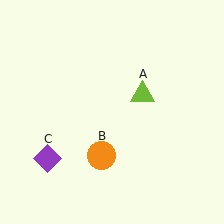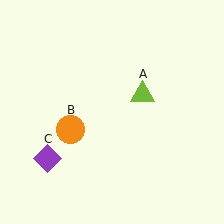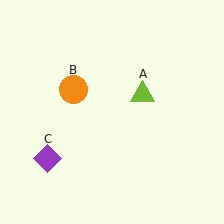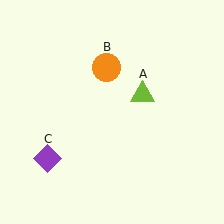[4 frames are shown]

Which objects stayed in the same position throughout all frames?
Lime triangle (object A) and purple diamond (object C) remained stationary.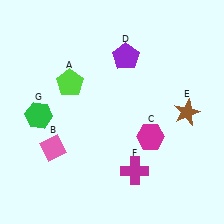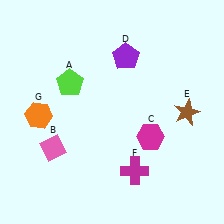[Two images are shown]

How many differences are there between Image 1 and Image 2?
There is 1 difference between the two images.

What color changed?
The hexagon (G) changed from green in Image 1 to orange in Image 2.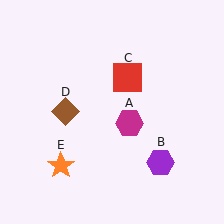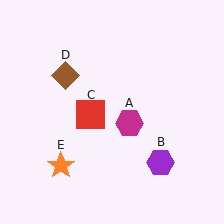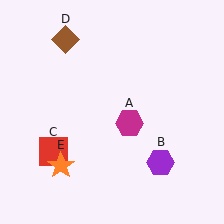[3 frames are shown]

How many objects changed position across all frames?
2 objects changed position: red square (object C), brown diamond (object D).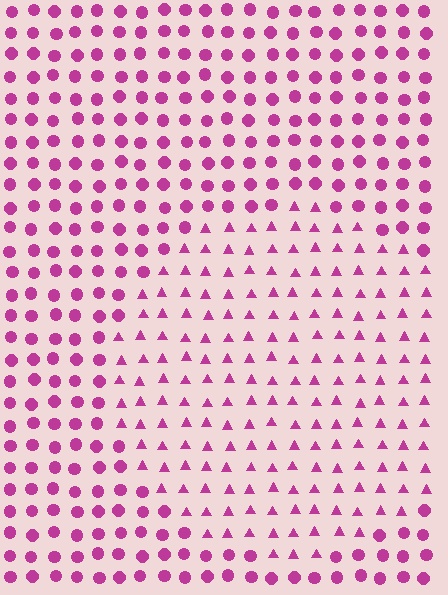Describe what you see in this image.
The image is filled with small magenta elements arranged in a uniform grid. A circle-shaped region contains triangles, while the surrounding area contains circles. The boundary is defined purely by the change in element shape.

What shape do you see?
I see a circle.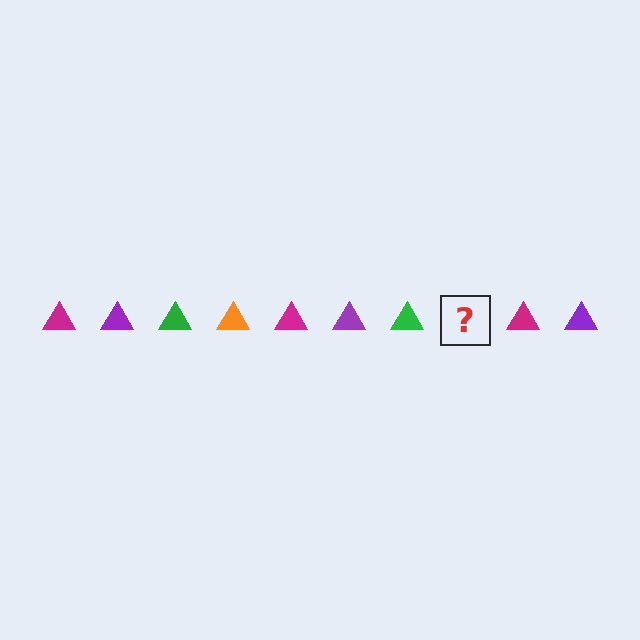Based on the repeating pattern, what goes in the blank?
The blank should be an orange triangle.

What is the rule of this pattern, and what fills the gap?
The rule is that the pattern cycles through magenta, purple, green, orange triangles. The gap should be filled with an orange triangle.